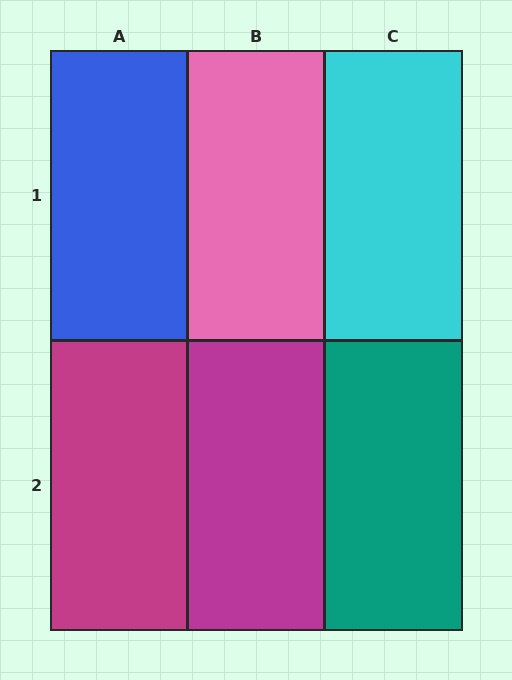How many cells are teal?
1 cell is teal.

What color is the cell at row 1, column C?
Cyan.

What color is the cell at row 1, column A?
Blue.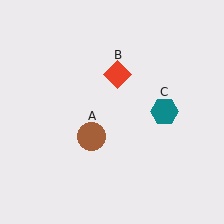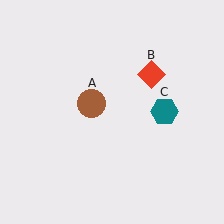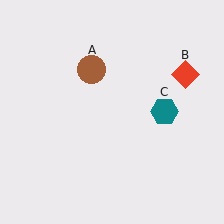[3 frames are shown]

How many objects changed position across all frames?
2 objects changed position: brown circle (object A), red diamond (object B).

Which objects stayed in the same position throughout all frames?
Teal hexagon (object C) remained stationary.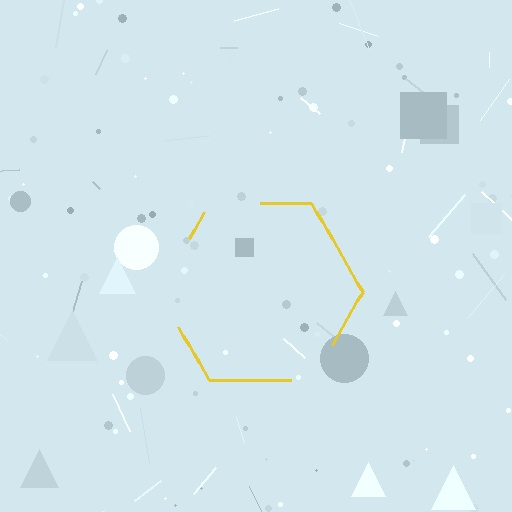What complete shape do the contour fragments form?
The contour fragments form a hexagon.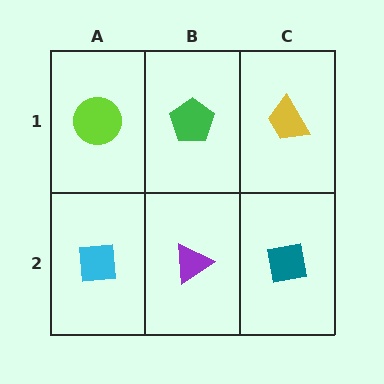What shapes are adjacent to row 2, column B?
A green pentagon (row 1, column B), a cyan square (row 2, column A), a teal square (row 2, column C).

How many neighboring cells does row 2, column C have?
2.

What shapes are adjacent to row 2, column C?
A yellow trapezoid (row 1, column C), a purple triangle (row 2, column B).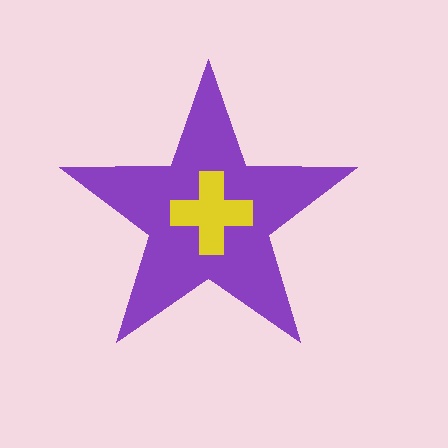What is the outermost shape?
The purple star.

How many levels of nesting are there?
2.